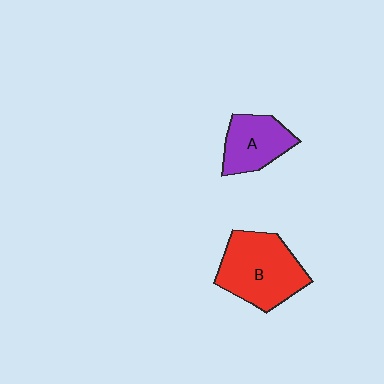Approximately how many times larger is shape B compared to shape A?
Approximately 1.6 times.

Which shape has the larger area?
Shape B (red).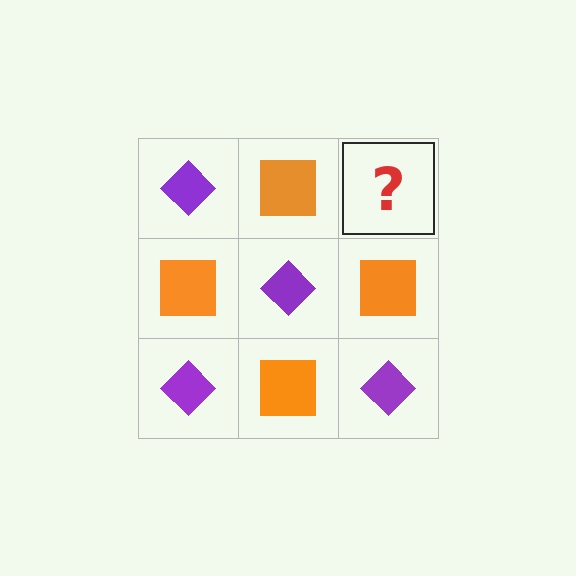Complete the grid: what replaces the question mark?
The question mark should be replaced with a purple diamond.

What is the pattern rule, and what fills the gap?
The rule is that it alternates purple diamond and orange square in a checkerboard pattern. The gap should be filled with a purple diamond.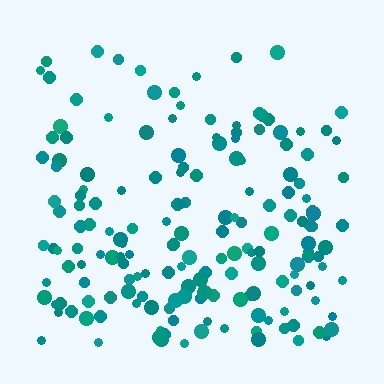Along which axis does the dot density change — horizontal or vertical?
Vertical.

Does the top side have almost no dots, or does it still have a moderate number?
Still a moderate number, just noticeably fewer than the bottom.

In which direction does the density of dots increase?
From top to bottom, with the bottom side densest.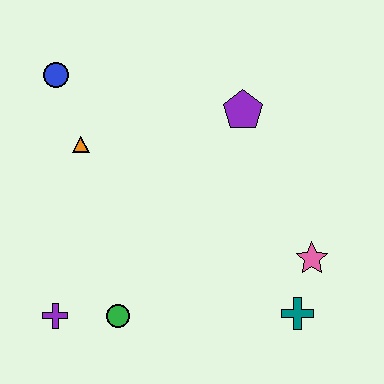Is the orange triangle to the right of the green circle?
No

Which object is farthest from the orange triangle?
The teal cross is farthest from the orange triangle.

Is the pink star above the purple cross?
Yes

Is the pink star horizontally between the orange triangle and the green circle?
No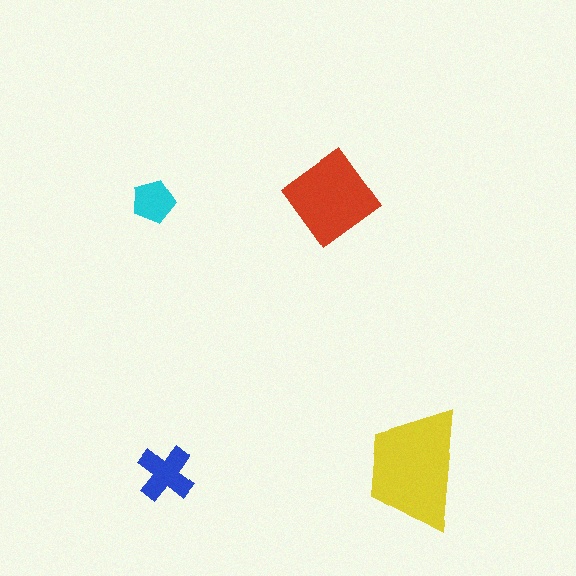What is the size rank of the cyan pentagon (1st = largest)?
4th.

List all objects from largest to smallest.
The yellow trapezoid, the red diamond, the blue cross, the cyan pentagon.